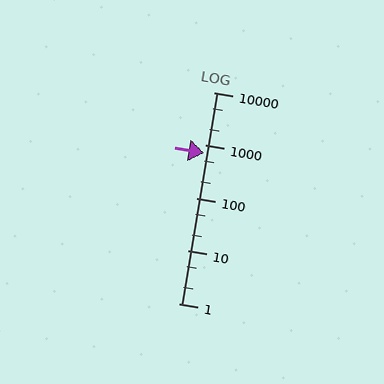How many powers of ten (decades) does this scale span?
The scale spans 4 decades, from 1 to 10000.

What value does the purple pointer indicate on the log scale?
The pointer indicates approximately 710.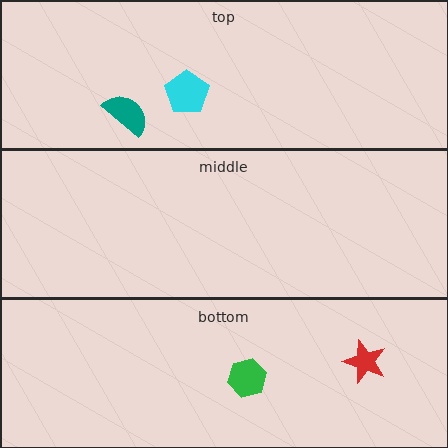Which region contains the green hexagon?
The bottom region.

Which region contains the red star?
The bottom region.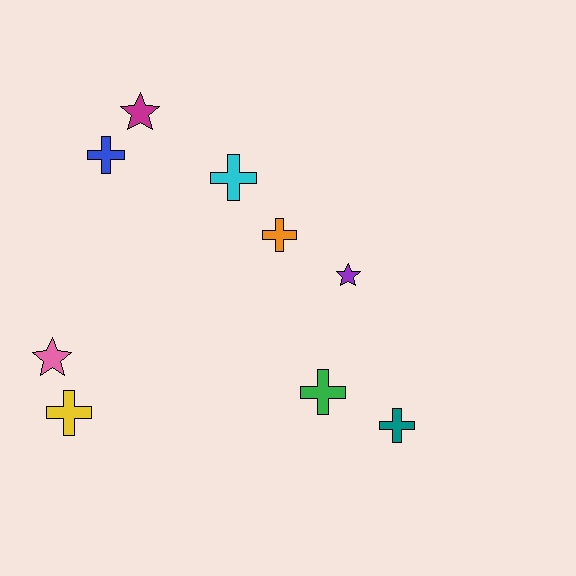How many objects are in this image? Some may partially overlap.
There are 9 objects.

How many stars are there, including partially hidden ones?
There are 3 stars.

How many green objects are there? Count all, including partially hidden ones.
There is 1 green object.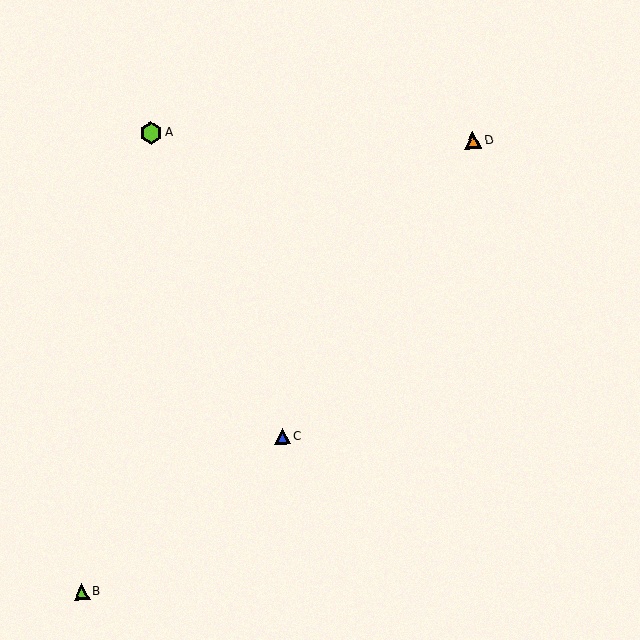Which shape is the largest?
The lime hexagon (labeled A) is the largest.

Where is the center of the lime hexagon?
The center of the lime hexagon is at (151, 133).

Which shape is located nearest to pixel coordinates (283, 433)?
The blue triangle (labeled C) at (282, 436) is nearest to that location.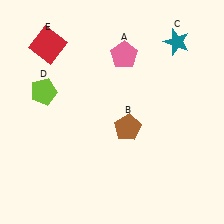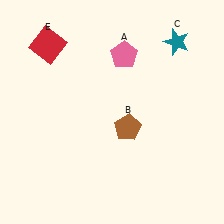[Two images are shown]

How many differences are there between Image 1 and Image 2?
There is 1 difference between the two images.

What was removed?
The lime pentagon (D) was removed in Image 2.